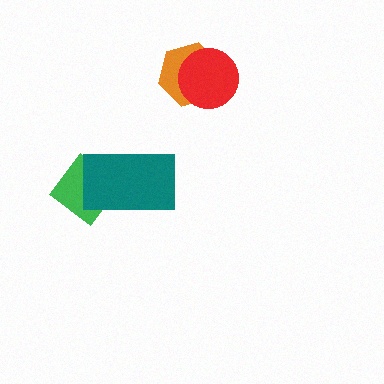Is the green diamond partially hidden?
Yes, it is partially covered by another shape.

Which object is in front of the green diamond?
The teal rectangle is in front of the green diamond.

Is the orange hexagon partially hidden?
Yes, it is partially covered by another shape.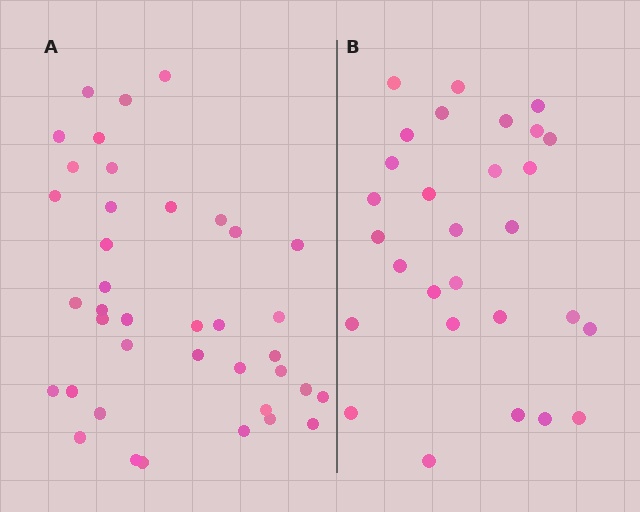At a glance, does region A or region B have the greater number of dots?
Region A (the left region) has more dots.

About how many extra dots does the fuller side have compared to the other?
Region A has roughly 10 or so more dots than region B.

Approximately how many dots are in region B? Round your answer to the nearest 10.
About 30 dots. (The exact count is 29, which rounds to 30.)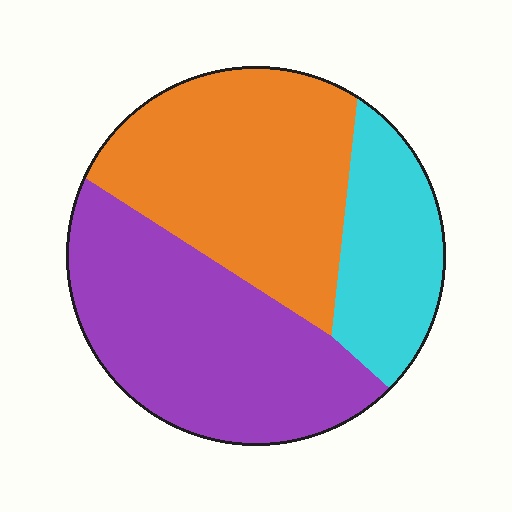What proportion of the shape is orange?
Orange covers 40% of the shape.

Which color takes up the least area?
Cyan, at roughly 20%.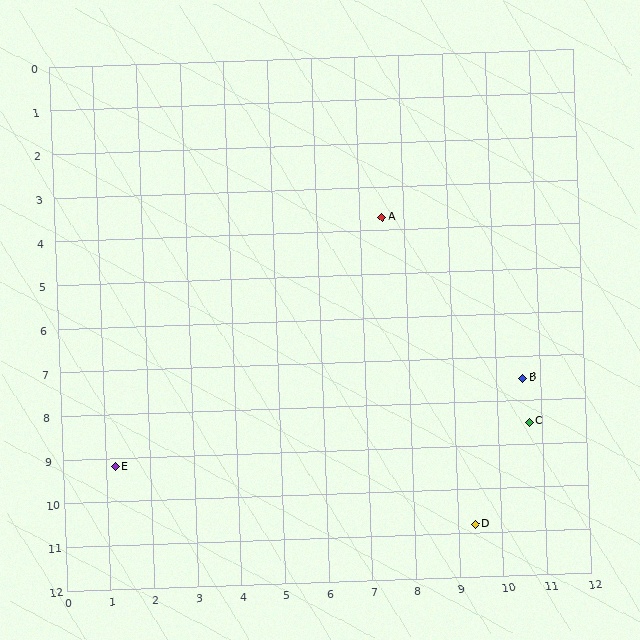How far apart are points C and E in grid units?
Points C and E are about 9.5 grid units apart.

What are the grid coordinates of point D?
Point D is at approximately (9.4, 10.8).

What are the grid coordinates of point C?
Point C is at approximately (10.7, 8.5).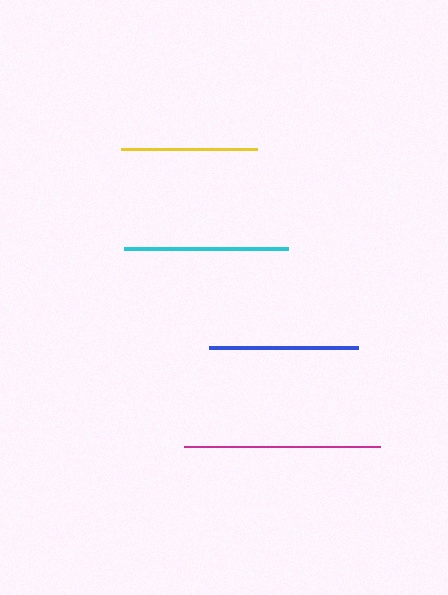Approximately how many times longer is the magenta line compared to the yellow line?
The magenta line is approximately 1.4 times the length of the yellow line.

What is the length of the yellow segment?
The yellow segment is approximately 136 pixels long.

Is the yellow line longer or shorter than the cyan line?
The cyan line is longer than the yellow line.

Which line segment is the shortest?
The yellow line is the shortest at approximately 136 pixels.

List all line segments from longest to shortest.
From longest to shortest: magenta, cyan, blue, yellow.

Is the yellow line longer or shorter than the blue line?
The blue line is longer than the yellow line.